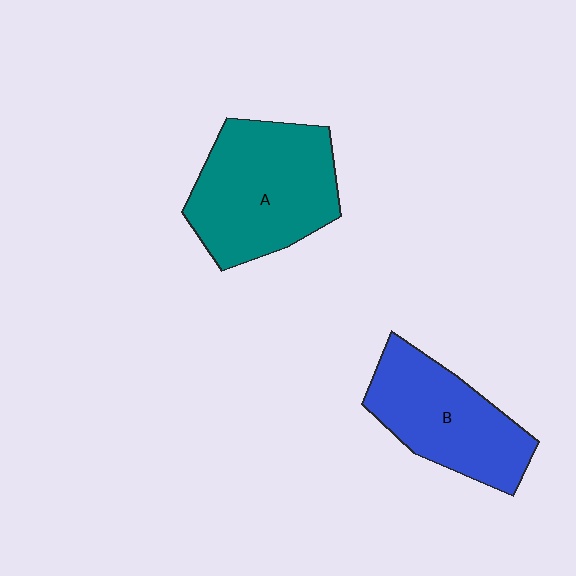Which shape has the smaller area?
Shape B (blue).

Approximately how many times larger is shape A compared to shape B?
Approximately 1.2 times.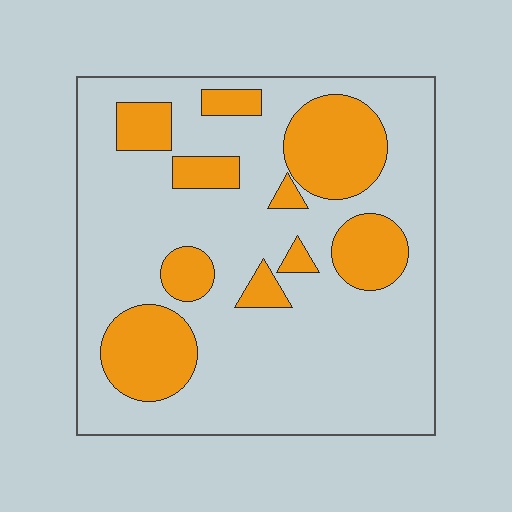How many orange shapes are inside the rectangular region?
10.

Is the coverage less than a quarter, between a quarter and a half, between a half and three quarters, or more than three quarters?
Between a quarter and a half.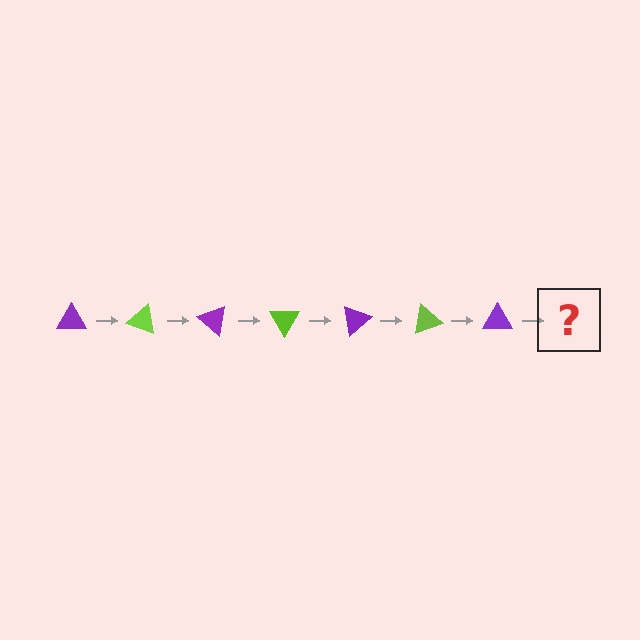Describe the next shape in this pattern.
It should be a lime triangle, rotated 140 degrees from the start.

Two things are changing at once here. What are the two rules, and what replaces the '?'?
The two rules are that it rotates 20 degrees each step and the color cycles through purple and lime. The '?' should be a lime triangle, rotated 140 degrees from the start.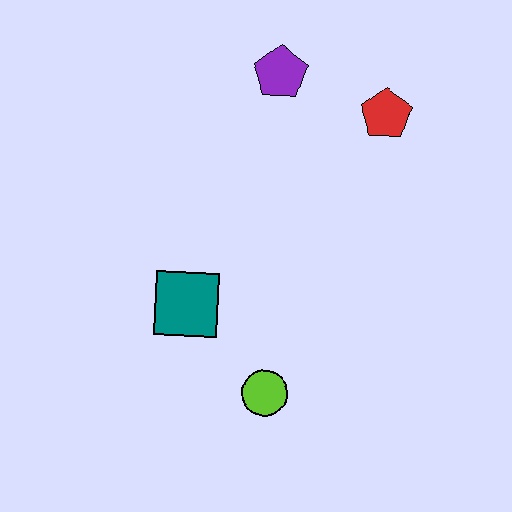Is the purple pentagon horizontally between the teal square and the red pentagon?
Yes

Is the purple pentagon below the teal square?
No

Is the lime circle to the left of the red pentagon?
Yes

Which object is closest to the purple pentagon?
The red pentagon is closest to the purple pentagon.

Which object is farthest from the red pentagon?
The lime circle is farthest from the red pentagon.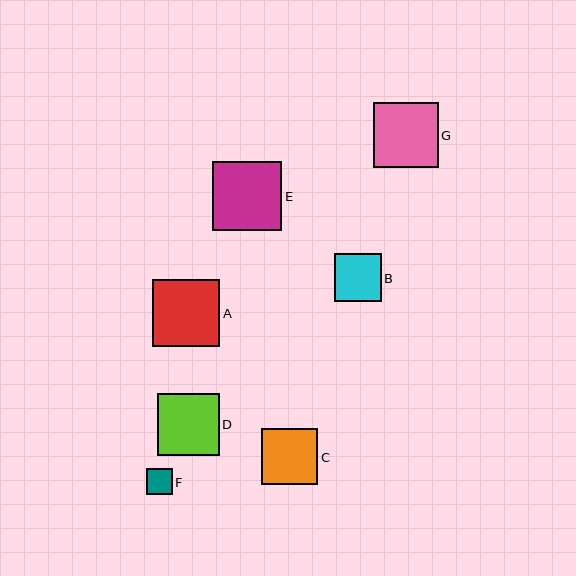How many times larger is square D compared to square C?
Square D is approximately 1.1 times the size of square C.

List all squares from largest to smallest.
From largest to smallest: E, A, G, D, C, B, F.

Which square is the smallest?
Square F is the smallest with a size of approximately 25 pixels.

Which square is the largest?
Square E is the largest with a size of approximately 69 pixels.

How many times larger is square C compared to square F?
Square C is approximately 2.2 times the size of square F.